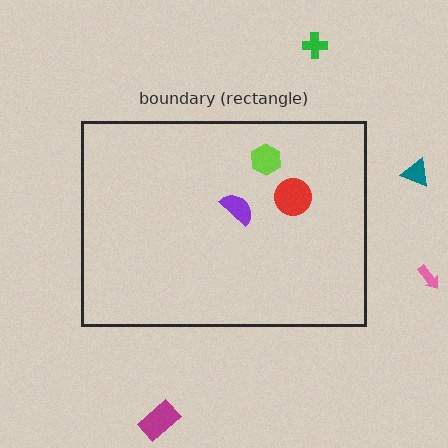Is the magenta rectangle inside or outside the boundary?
Outside.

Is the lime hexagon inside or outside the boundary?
Inside.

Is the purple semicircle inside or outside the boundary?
Inside.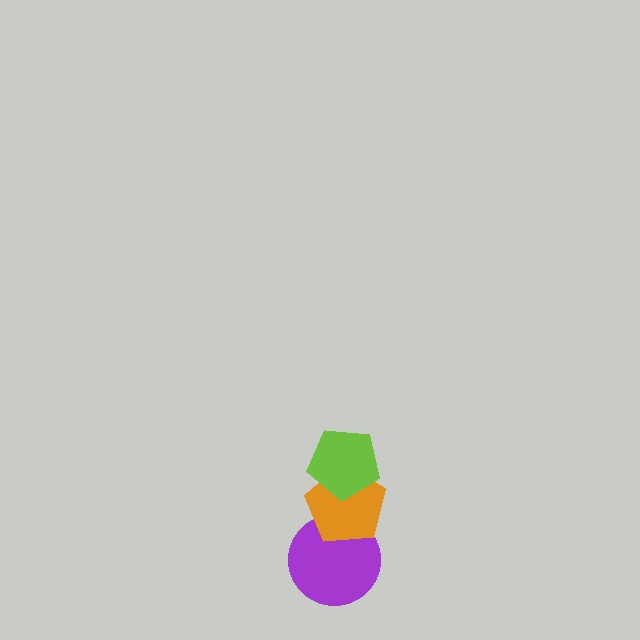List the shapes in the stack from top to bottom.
From top to bottom: the lime pentagon, the orange pentagon, the purple circle.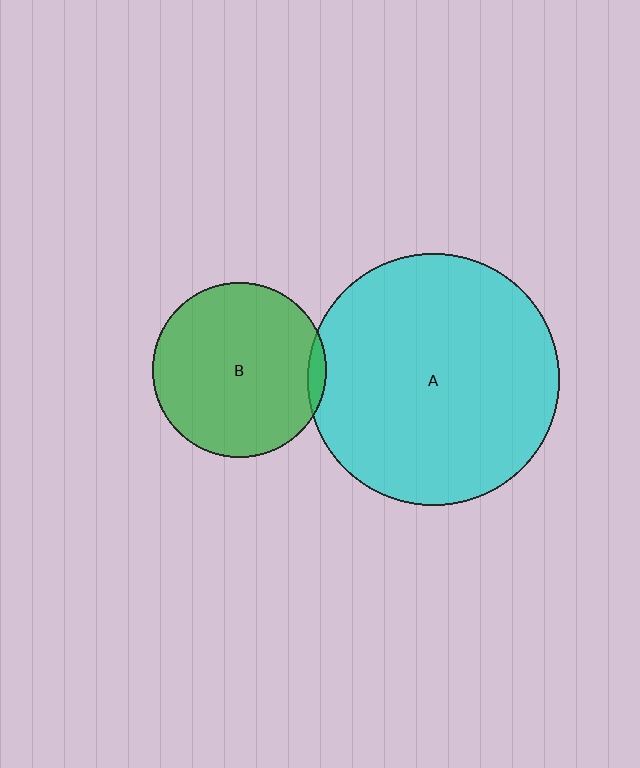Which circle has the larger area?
Circle A (cyan).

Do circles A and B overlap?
Yes.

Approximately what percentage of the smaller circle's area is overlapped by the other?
Approximately 5%.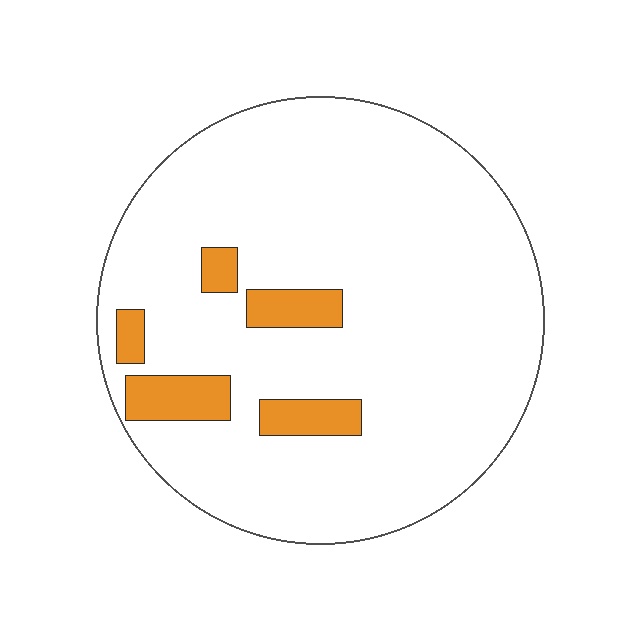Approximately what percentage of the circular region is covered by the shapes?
Approximately 10%.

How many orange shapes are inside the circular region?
5.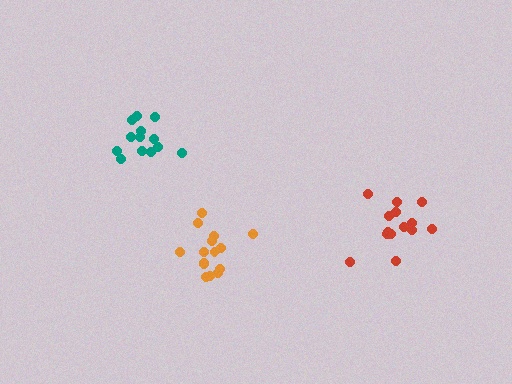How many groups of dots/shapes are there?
There are 3 groups.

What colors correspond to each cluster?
The clusters are colored: orange, red, teal.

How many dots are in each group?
Group 1: 15 dots, Group 2: 14 dots, Group 3: 13 dots (42 total).